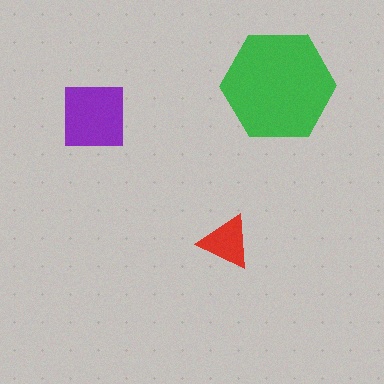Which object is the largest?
The green hexagon.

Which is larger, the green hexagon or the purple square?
The green hexagon.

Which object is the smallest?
The red triangle.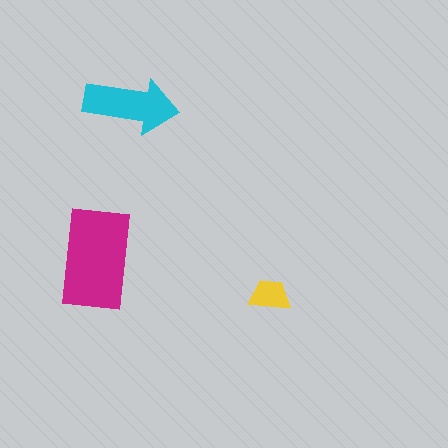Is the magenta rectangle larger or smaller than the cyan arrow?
Larger.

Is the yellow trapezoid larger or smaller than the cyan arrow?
Smaller.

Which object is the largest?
The magenta rectangle.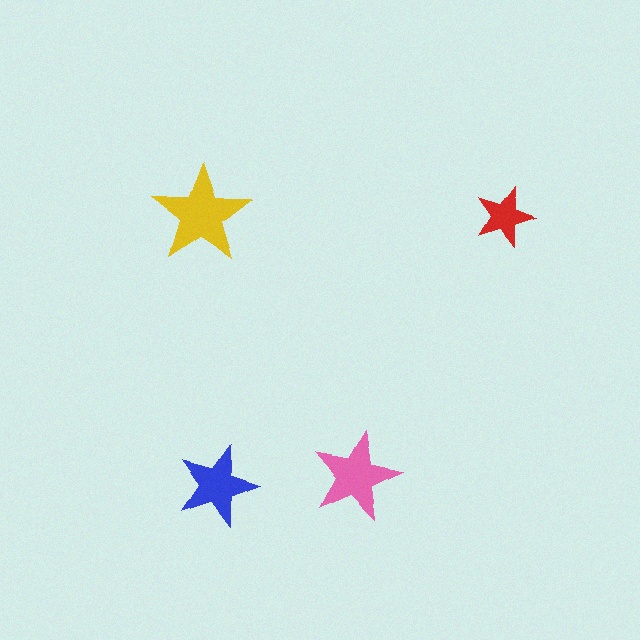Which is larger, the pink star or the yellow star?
The yellow one.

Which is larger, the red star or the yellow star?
The yellow one.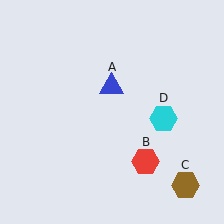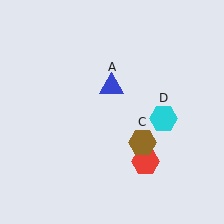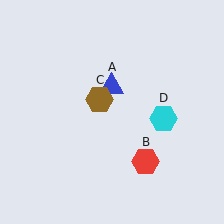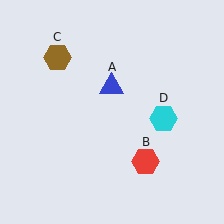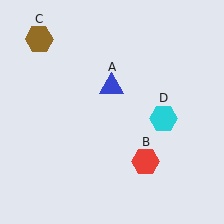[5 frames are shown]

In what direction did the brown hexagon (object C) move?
The brown hexagon (object C) moved up and to the left.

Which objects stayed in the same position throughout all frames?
Blue triangle (object A) and red hexagon (object B) and cyan hexagon (object D) remained stationary.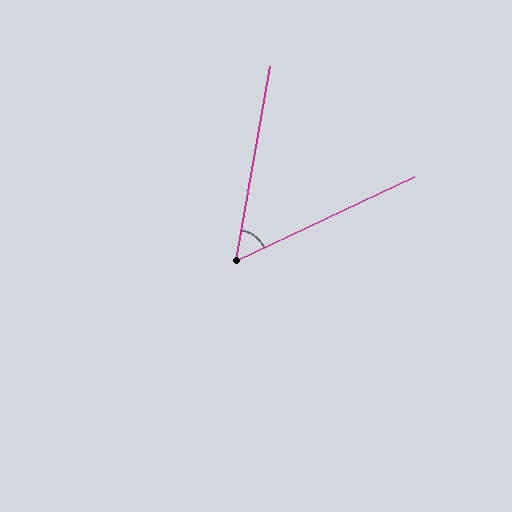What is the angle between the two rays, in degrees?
Approximately 55 degrees.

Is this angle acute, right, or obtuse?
It is acute.